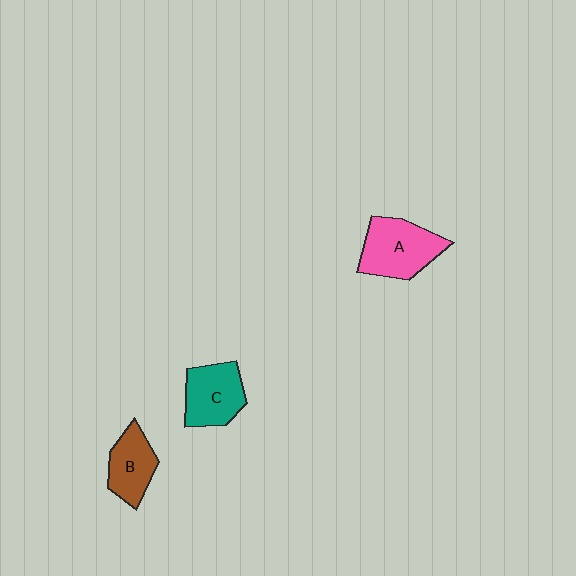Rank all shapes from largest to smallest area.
From largest to smallest: A (pink), C (teal), B (brown).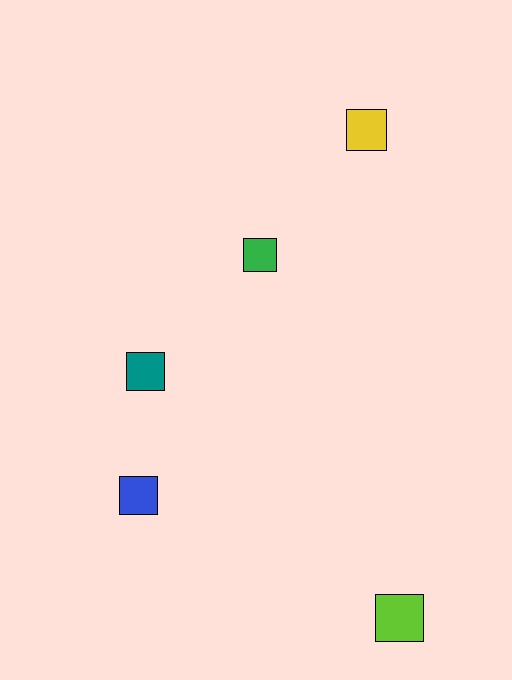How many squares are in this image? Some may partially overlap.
There are 5 squares.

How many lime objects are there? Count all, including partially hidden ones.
There is 1 lime object.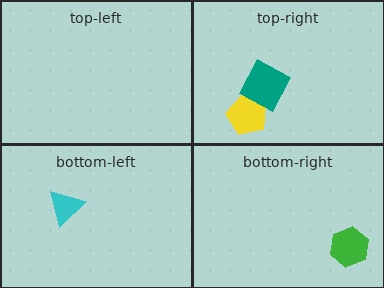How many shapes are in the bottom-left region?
1.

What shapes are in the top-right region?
The yellow pentagon, the teal square.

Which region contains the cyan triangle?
The bottom-left region.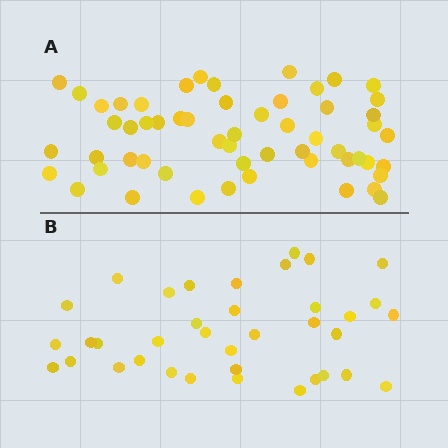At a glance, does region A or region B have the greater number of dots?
Region A (the top region) has more dots.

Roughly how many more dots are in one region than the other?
Region A has approximately 20 more dots than region B.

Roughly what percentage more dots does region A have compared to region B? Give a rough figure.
About 50% more.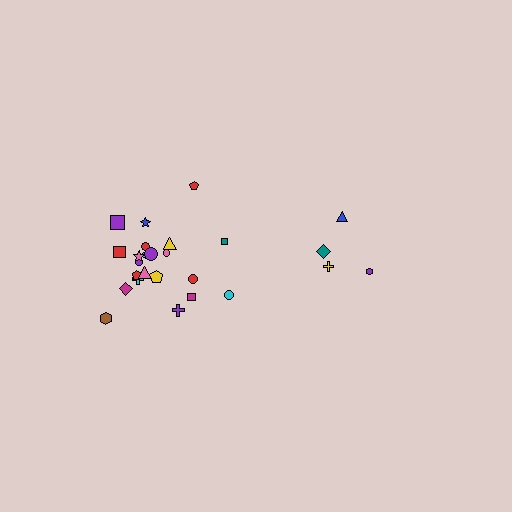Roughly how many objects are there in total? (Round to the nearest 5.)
Roughly 25 objects in total.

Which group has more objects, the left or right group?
The left group.